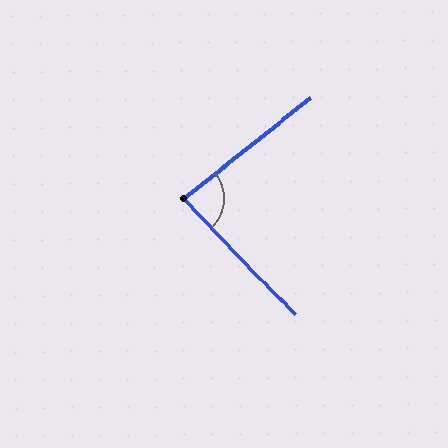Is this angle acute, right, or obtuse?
It is acute.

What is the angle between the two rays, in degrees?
Approximately 84 degrees.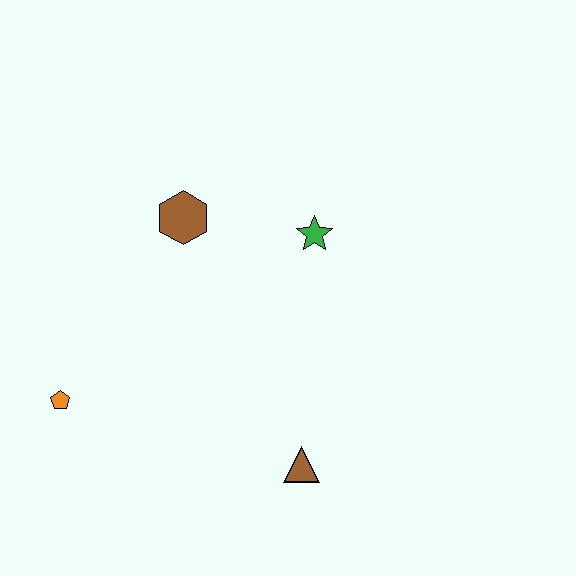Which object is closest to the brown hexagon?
The green star is closest to the brown hexagon.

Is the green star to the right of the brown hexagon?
Yes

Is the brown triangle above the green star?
No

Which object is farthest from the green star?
The orange pentagon is farthest from the green star.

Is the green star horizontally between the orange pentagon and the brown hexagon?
No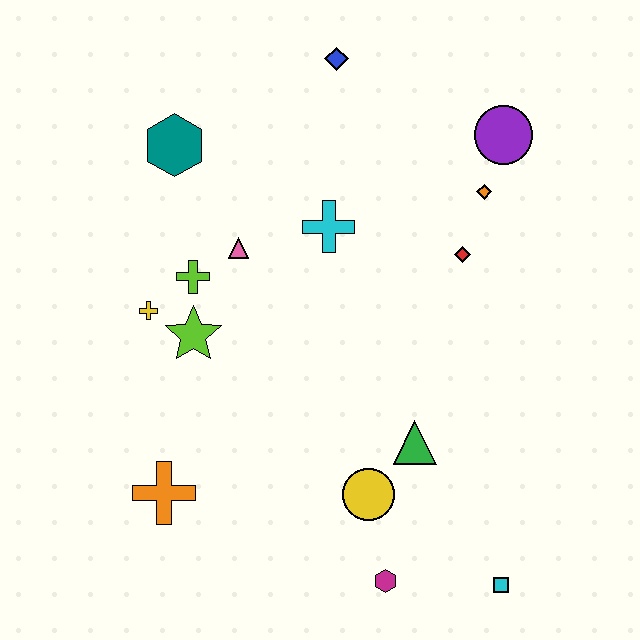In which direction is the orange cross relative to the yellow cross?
The orange cross is below the yellow cross.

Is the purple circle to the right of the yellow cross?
Yes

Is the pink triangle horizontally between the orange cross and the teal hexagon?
No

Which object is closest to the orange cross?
The lime star is closest to the orange cross.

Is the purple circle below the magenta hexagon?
No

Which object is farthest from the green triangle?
The blue diamond is farthest from the green triangle.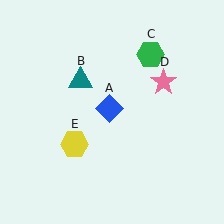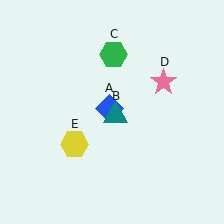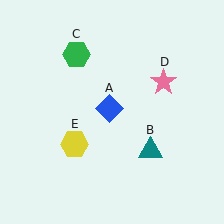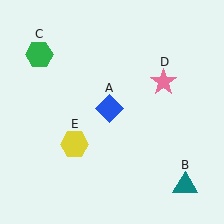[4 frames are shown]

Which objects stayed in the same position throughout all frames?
Blue diamond (object A) and pink star (object D) and yellow hexagon (object E) remained stationary.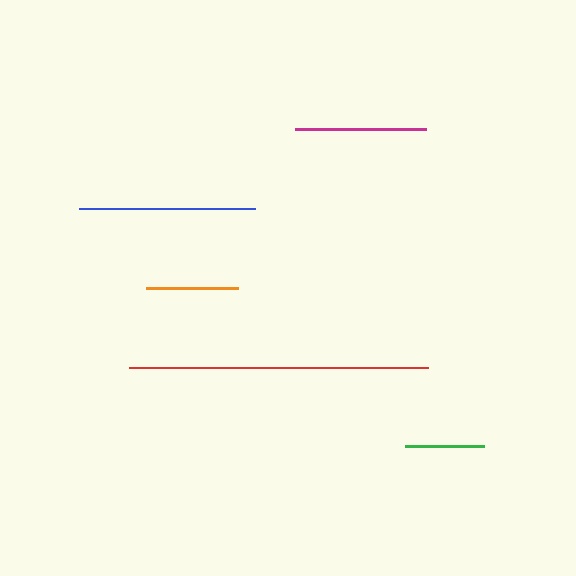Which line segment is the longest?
The red line is the longest at approximately 299 pixels.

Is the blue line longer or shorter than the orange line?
The blue line is longer than the orange line.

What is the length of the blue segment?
The blue segment is approximately 176 pixels long.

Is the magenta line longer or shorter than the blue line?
The blue line is longer than the magenta line.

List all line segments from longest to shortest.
From longest to shortest: red, blue, magenta, orange, green.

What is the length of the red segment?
The red segment is approximately 299 pixels long.